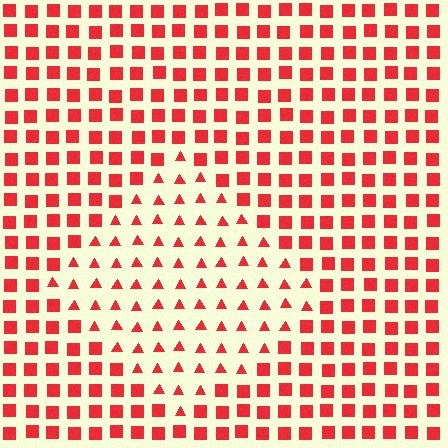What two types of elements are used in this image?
The image uses triangles inside the diamond region and squares outside it.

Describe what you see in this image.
The image is filled with small red elements arranged in a uniform grid. A diamond-shaped region contains triangles, while the surrounding area contains squares. The boundary is defined purely by the change in element shape.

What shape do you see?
I see a diamond.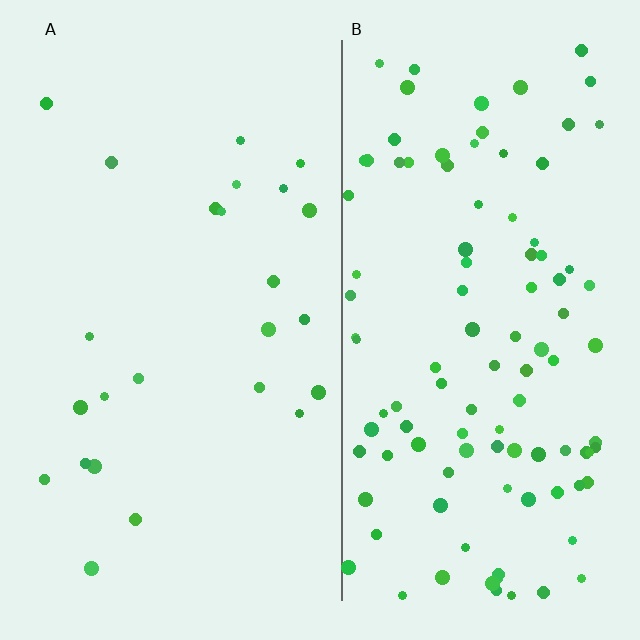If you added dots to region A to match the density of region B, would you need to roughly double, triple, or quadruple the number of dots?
Approximately quadruple.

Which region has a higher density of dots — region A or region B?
B (the right).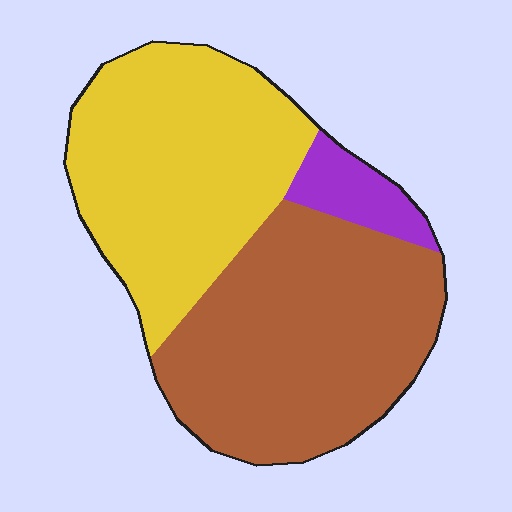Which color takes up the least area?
Purple, at roughly 10%.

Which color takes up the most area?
Brown, at roughly 50%.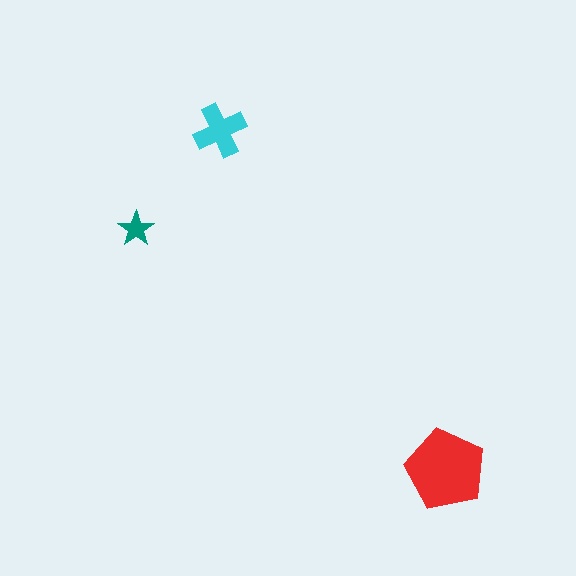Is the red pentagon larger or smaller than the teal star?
Larger.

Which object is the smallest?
The teal star.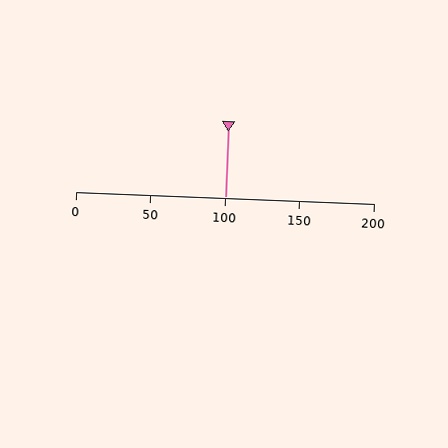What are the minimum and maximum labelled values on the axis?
The axis runs from 0 to 200.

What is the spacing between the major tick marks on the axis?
The major ticks are spaced 50 apart.